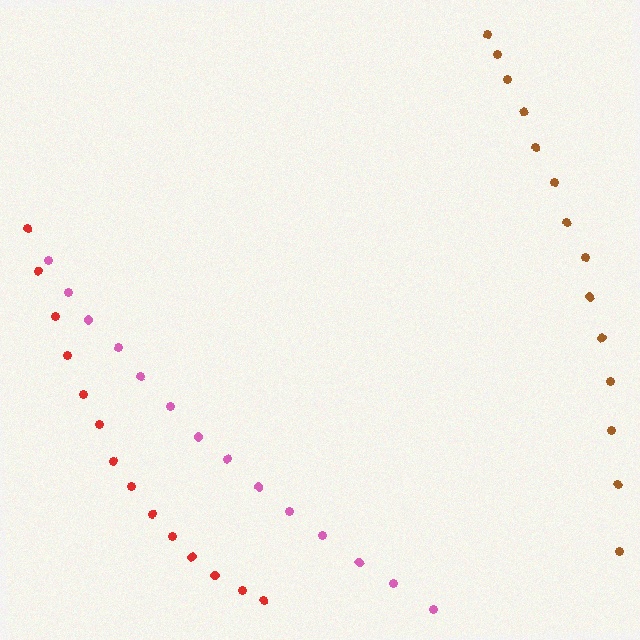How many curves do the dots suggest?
There are 3 distinct paths.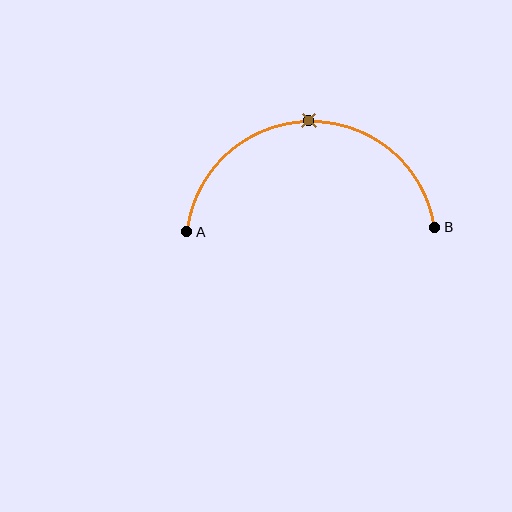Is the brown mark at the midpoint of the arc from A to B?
Yes. The brown mark lies on the arc at equal arc-length from both A and B — it is the arc midpoint.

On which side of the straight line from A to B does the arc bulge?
The arc bulges above the straight line connecting A and B.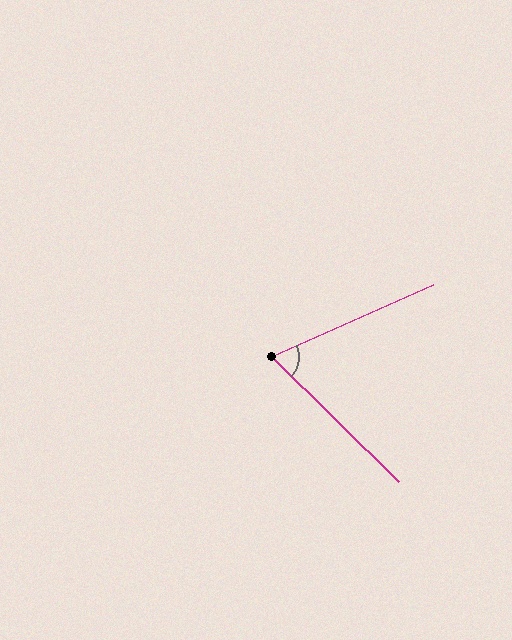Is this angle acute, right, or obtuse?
It is acute.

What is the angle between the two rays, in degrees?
Approximately 69 degrees.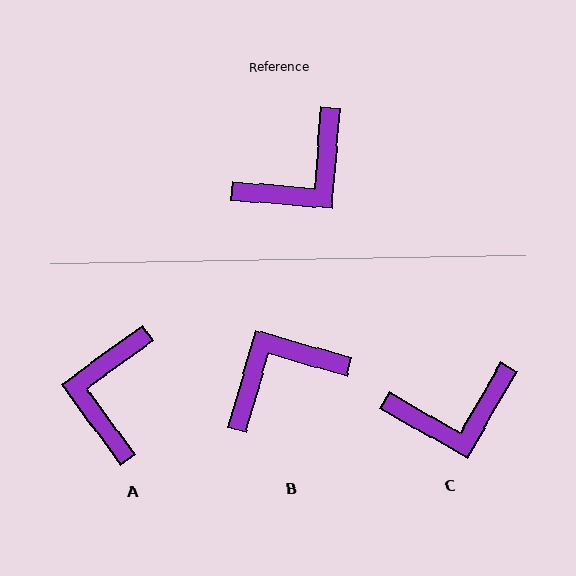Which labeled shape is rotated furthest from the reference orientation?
B, about 169 degrees away.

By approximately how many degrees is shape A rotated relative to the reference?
Approximately 139 degrees clockwise.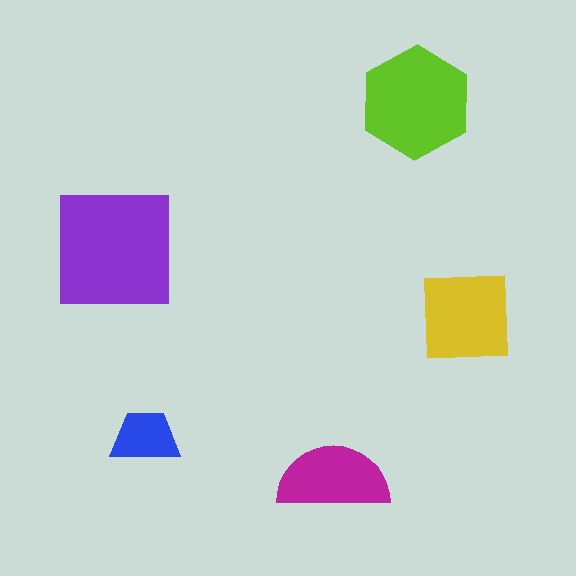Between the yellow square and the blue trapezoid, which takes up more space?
The yellow square.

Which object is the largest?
The purple square.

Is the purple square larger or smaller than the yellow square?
Larger.